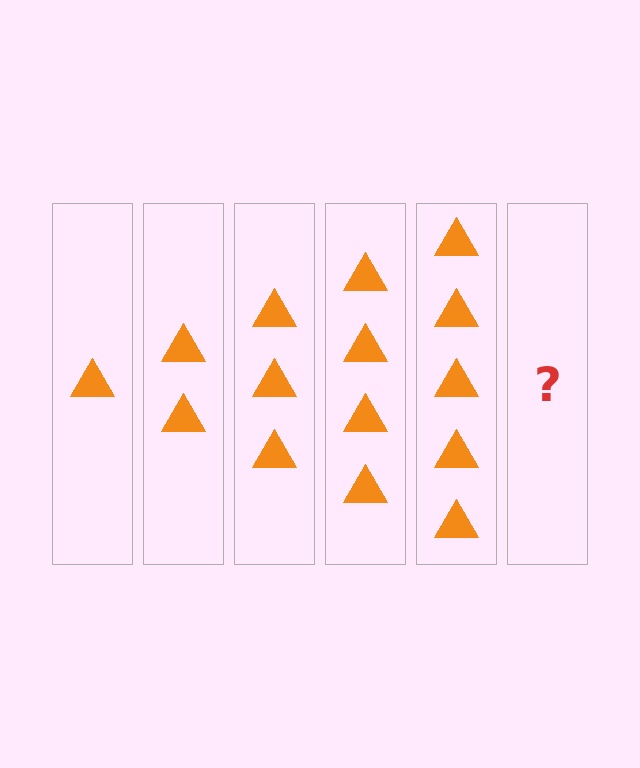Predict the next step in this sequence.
The next step is 6 triangles.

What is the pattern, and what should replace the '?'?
The pattern is that each step adds one more triangle. The '?' should be 6 triangles.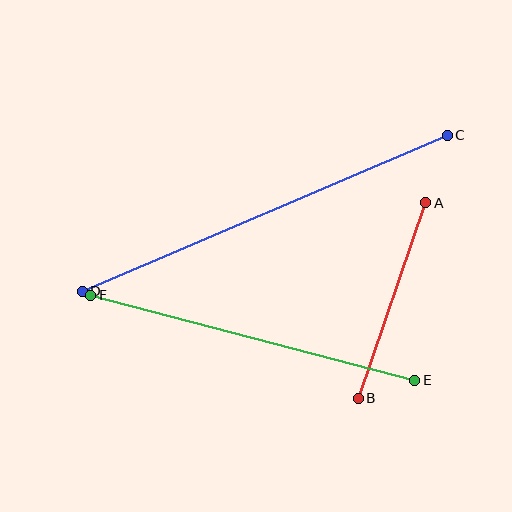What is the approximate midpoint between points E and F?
The midpoint is at approximately (253, 338) pixels.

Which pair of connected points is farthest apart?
Points C and D are farthest apart.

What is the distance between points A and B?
The distance is approximately 207 pixels.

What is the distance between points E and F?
The distance is approximately 335 pixels.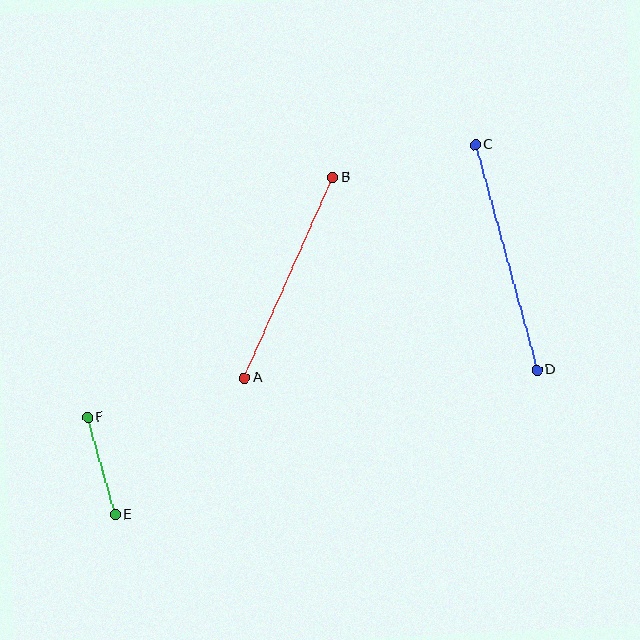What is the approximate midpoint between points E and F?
The midpoint is at approximately (101, 466) pixels.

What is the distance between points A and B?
The distance is approximately 219 pixels.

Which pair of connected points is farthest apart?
Points C and D are farthest apart.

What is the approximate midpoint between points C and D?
The midpoint is at approximately (506, 257) pixels.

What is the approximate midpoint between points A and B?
The midpoint is at approximately (289, 278) pixels.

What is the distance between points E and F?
The distance is approximately 101 pixels.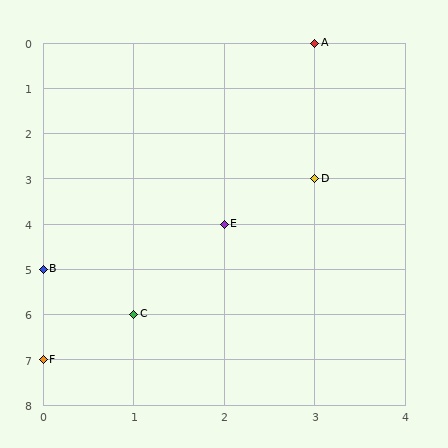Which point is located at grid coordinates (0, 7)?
Point F is at (0, 7).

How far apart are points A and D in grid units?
Points A and D are 3 rows apart.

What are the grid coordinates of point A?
Point A is at grid coordinates (3, 0).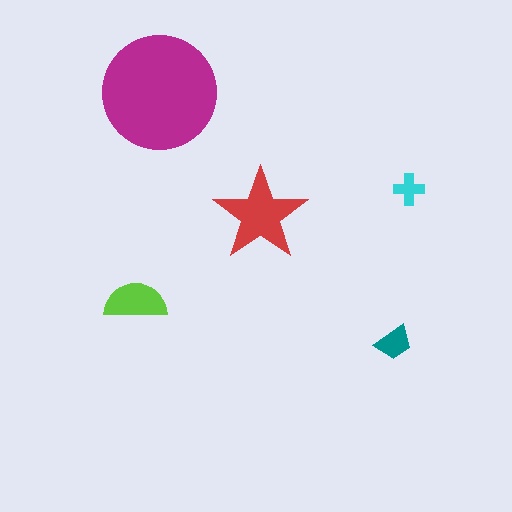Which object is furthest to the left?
The lime semicircle is leftmost.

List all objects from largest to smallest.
The magenta circle, the red star, the lime semicircle, the teal trapezoid, the cyan cross.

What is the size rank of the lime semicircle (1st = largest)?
3rd.